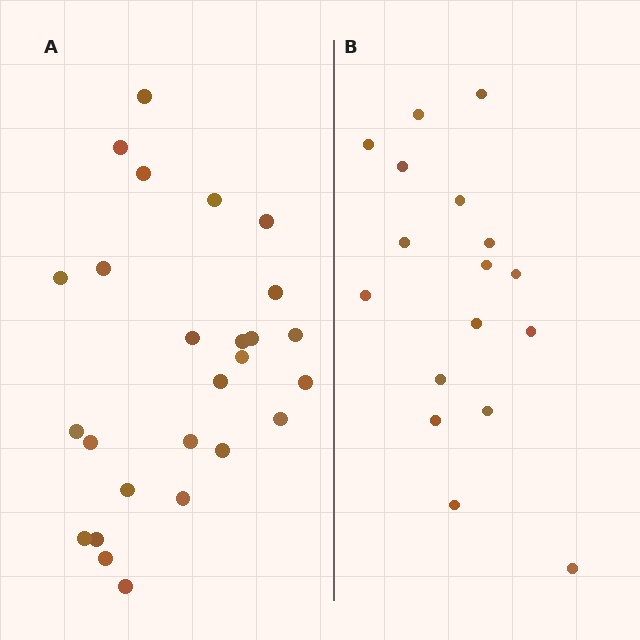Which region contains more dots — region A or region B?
Region A (the left region) has more dots.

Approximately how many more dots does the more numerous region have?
Region A has roughly 8 or so more dots than region B.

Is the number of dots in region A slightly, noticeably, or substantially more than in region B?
Region A has substantially more. The ratio is roughly 1.5 to 1.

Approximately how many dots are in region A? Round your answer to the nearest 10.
About 30 dots. (The exact count is 26, which rounds to 30.)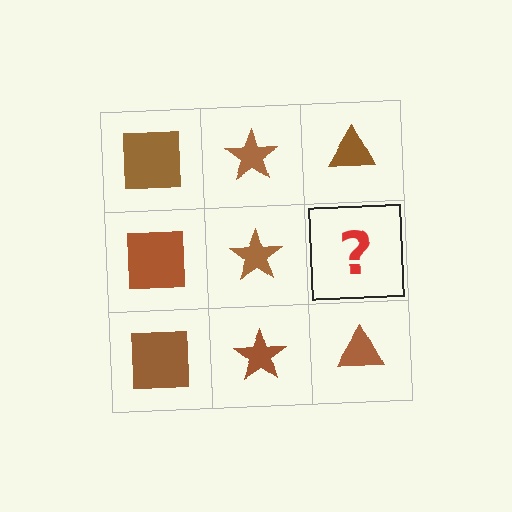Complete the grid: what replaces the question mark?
The question mark should be replaced with a brown triangle.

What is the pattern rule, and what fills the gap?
The rule is that each column has a consistent shape. The gap should be filled with a brown triangle.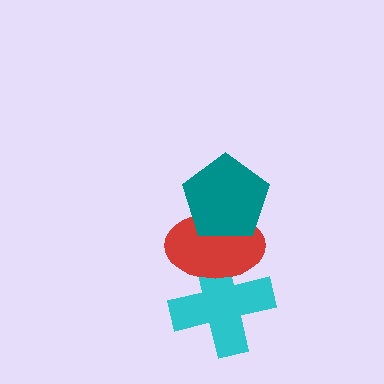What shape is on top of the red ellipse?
The teal pentagon is on top of the red ellipse.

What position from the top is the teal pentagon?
The teal pentagon is 1st from the top.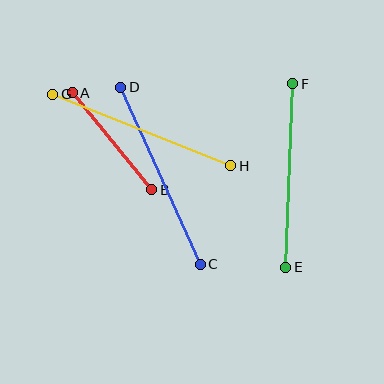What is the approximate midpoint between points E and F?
The midpoint is at approximately (289, 175) pixels.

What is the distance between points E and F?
The distance is approximately 184 pixels.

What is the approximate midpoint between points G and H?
The midpoint is at approximately (142, 130) pixels.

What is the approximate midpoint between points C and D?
The midpoint is at approximately (161, 176) pixels.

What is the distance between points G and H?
The distance is approximately 192 pixels.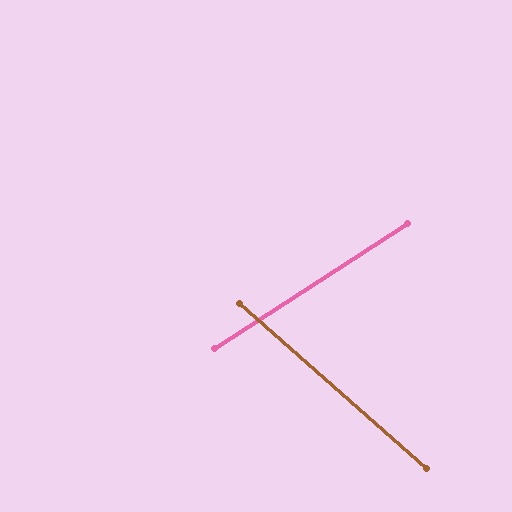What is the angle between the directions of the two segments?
Approximately 74 degrees.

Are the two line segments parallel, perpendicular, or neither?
Neither parallel nor perpendicular — they differ by about 74°.